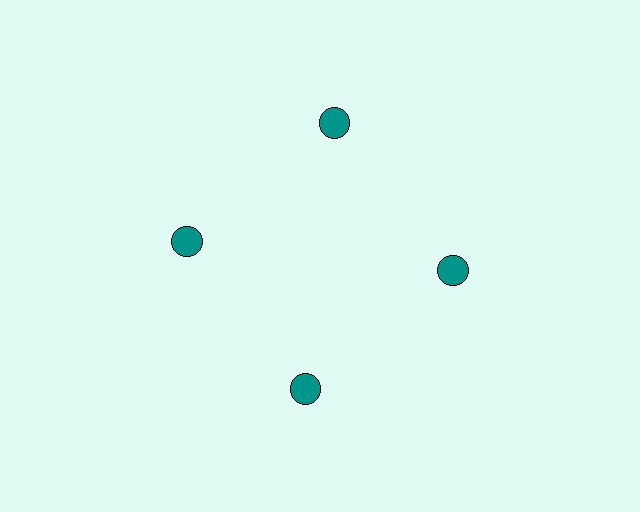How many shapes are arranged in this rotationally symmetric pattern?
There are 4 shapes, arranged in 4 groups of 1.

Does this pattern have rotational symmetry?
Yes, this pattern has 4-fold rotational symmetry. It looks the same after rotating 90 degrees around the center.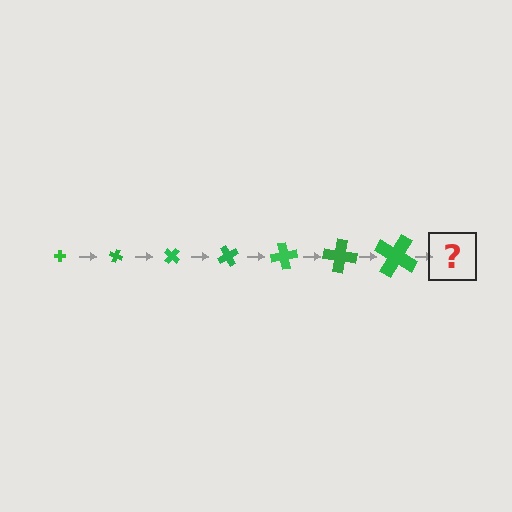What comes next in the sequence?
The next element should be a cross, larger than the previous one and rotated 140 degrees from the start.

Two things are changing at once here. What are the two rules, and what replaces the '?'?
The two rules are that the cross grows larger each step and it rotates 20 degrees each step. The '?' should be a cross, larger than the previous one and rotated 140 degrees from the start.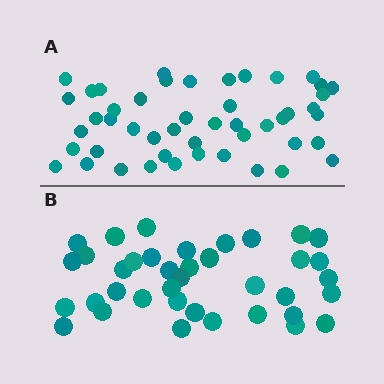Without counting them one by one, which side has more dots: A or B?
Region A (the top region) has more dots.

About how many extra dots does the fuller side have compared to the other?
Region A has roughly 10 or so more dots than region B.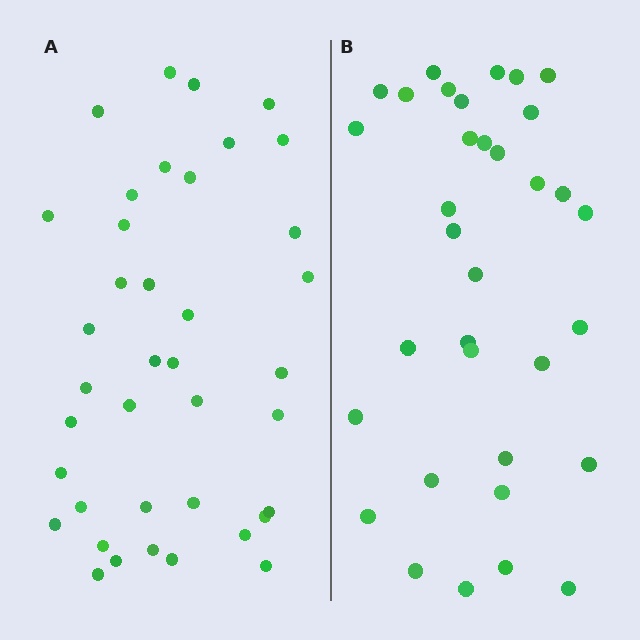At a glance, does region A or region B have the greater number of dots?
Region A (the left region) has more dots.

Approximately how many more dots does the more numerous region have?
Region A has about 5 more dots than region B.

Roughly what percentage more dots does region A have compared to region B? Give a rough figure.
About 15% more.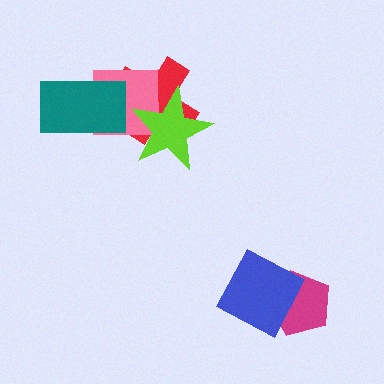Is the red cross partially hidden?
Yes, it is partially covered by another shape.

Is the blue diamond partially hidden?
No, no other shape covers it.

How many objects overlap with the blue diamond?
1 object overlaps with the blue diamond.